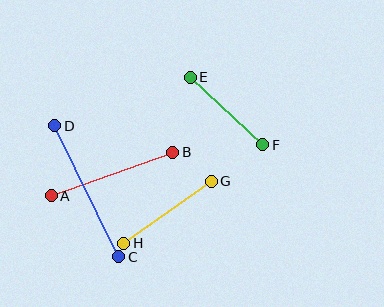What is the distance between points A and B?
The distance is approximately 129 pixels.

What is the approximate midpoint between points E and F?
The midpoint is at approximately (227, 111) pixels.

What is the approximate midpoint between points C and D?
The midpoint is at approximately (87, 191) pixels.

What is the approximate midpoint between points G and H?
The midpoint is at approximately (168, 212) pixels.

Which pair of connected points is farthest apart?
Points C and D are farthest apart.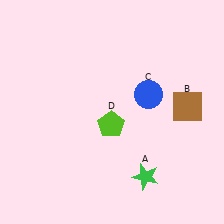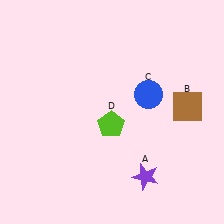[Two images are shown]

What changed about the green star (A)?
In Image 1, A is green. In Image 2, it changed to purple.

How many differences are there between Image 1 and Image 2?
There is 1 difference between the two images.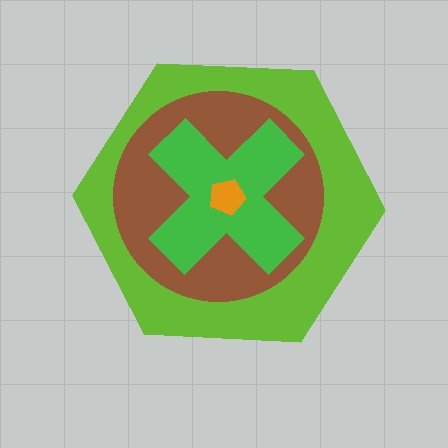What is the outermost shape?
The lime hexagon.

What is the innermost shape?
The orange pentagon.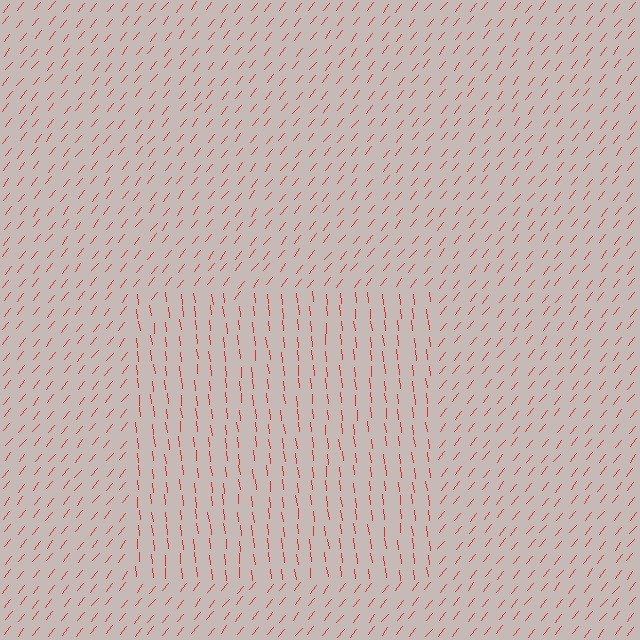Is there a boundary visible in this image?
Yes, there is a texture boundary formed by a change in line orientation.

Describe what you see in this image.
The image is filled with small red line segments. A rectangle region in the image has lines oriented differently from the surrounding lines, creating a visible texture boundary.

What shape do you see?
I see a rectangle.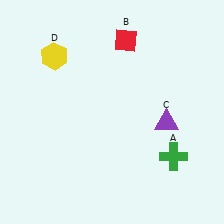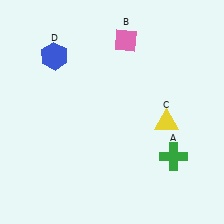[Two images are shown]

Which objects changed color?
B changed from red to pink. C changed from purple to yellow. D changed from yellow to blue.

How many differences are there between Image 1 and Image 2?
There are 3 differences between the two images.